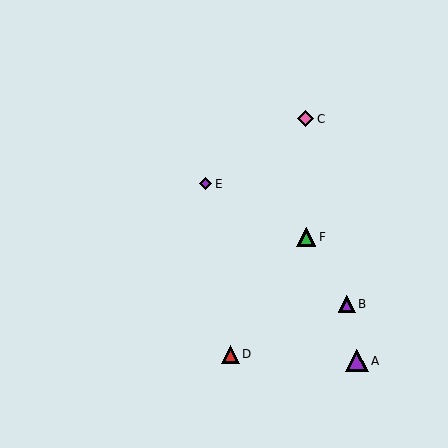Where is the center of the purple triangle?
The center of the purple triangle is at (347, 304).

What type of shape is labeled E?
Shape E is a purple diamond.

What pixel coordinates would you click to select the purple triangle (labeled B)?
Click at (347, 304) to select the purple triangle B.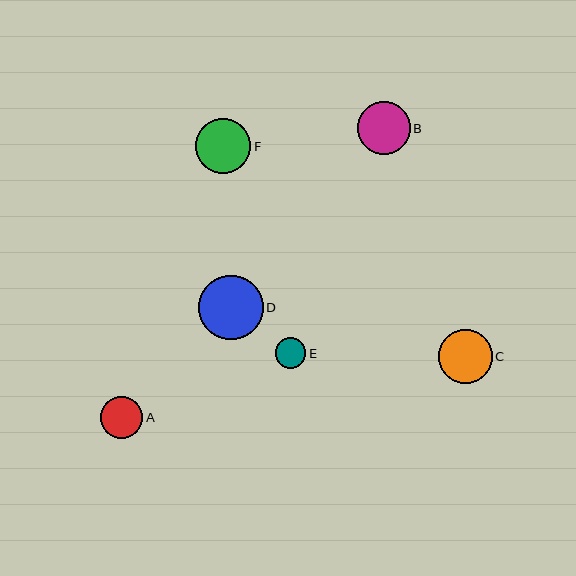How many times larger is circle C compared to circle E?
Circle C is approximately 1.7 times the size of circle E.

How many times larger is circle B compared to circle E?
Circle B is approximately 1.7 times the size of circle E.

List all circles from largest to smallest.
From largest to smallest: D, F, C, B, A, E.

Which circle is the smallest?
Circle E is the smallest with a size of approximately 31 pixels.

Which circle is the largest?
Circle D is the largest with a size of approximately 65 pixels.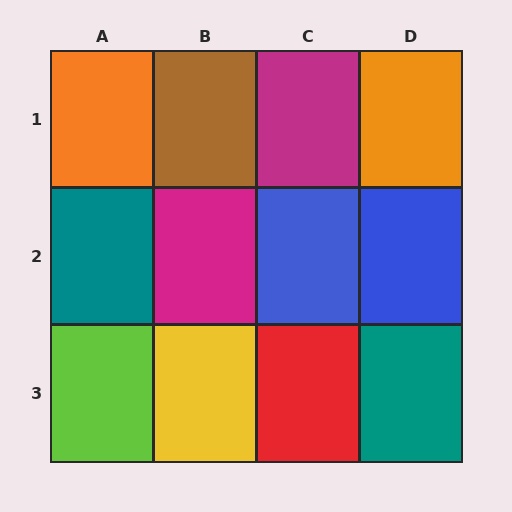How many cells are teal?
2 cells are teal.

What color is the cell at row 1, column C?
Magenta.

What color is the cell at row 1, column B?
Brown.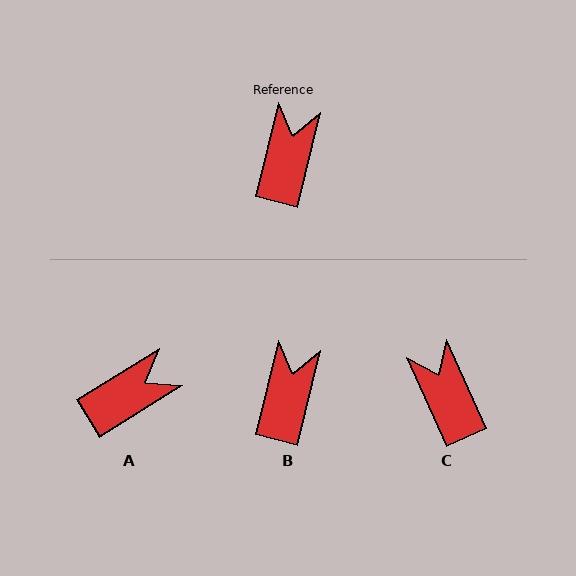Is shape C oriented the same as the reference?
No, it is off by about 38 degrees.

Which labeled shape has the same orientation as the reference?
B.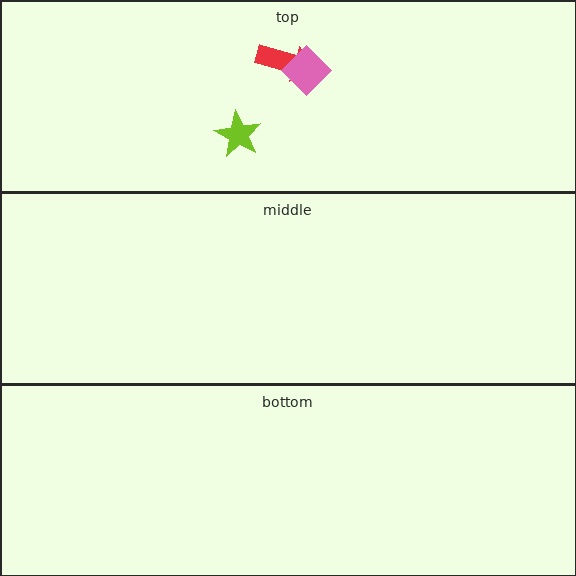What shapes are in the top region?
The lime star, the red arrow, the pink diamond.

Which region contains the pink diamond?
The top region.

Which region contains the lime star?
The top region.